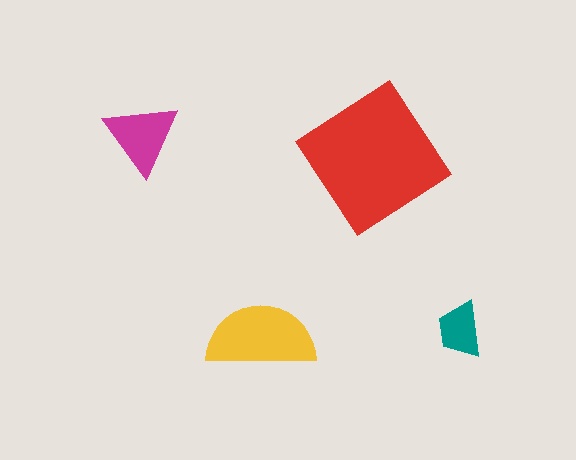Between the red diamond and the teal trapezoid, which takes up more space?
The red diamond.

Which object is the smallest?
The teal trapezoid.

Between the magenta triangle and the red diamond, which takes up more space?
The red diamond.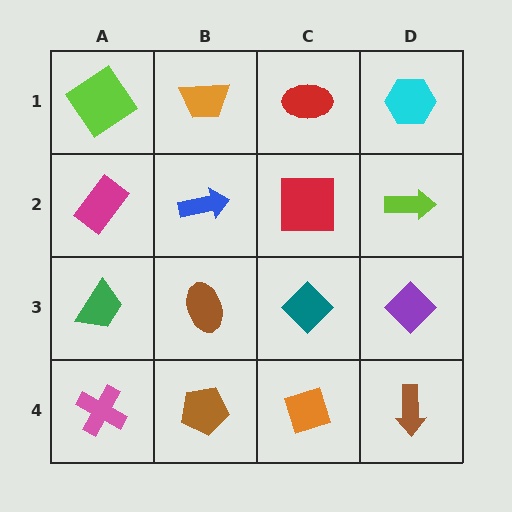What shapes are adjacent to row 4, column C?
A teal diamond (row 3, column C), a brown pentagon (row 4, column B), a brown arrow (row 4, column D).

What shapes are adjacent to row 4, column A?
A green trapezoid (row 3, column A), a brown pentagon (row 4, column B).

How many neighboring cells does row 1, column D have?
2.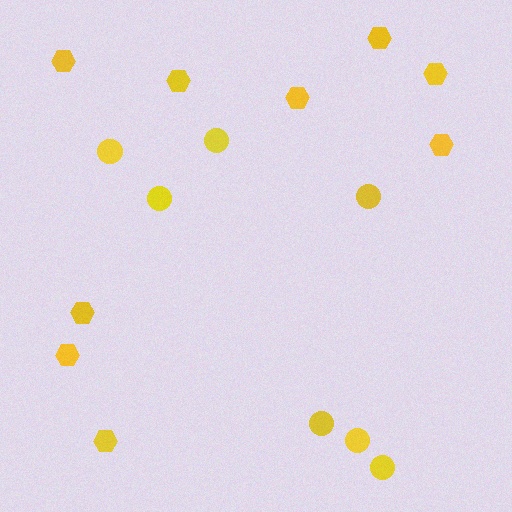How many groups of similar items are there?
There are 2 groups: one group of hexagons (9) and one group of circles (7).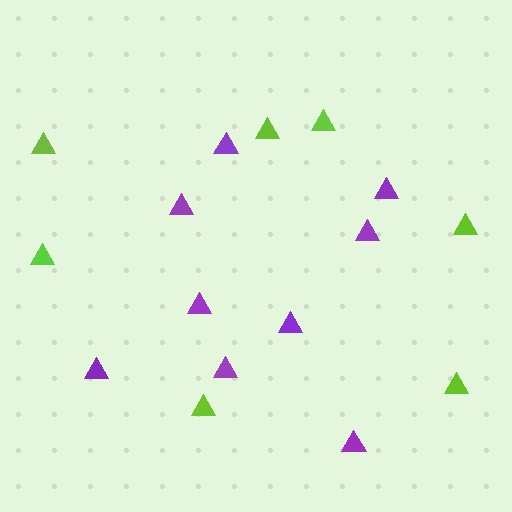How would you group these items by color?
There are 2 groups: one group of lime triangles (7) and one group of purple triangles (9).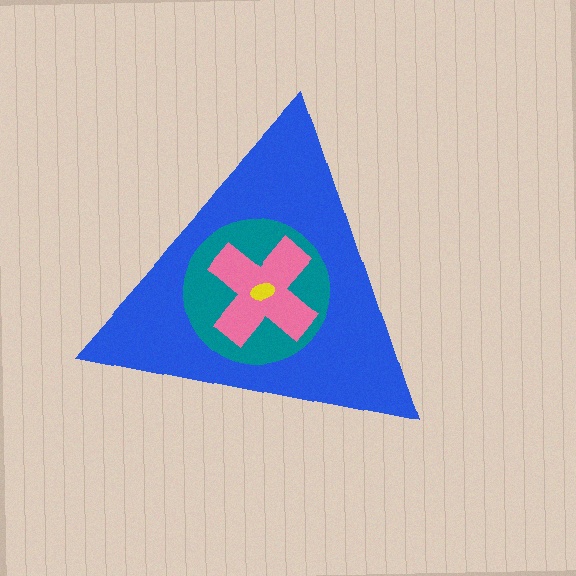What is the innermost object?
The yellow ellipse.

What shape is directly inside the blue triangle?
The teal circle.